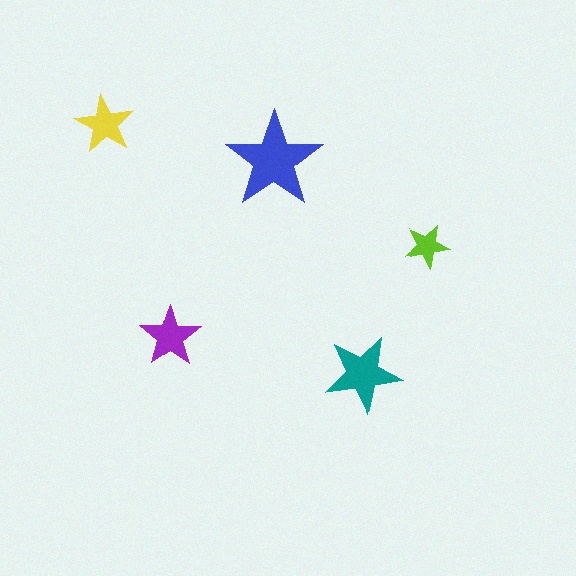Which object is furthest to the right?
The lime star is rightmost.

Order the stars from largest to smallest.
the blue one, the teal one, the purple one, the yellow one, the lime one.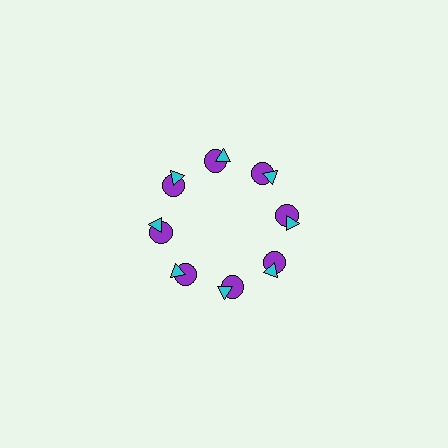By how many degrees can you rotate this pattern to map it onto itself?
The pattern maps onto itself every 45 degrees of rotation.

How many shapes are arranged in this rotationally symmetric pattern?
There are 16 shapes, arranged in 8 groups of 2.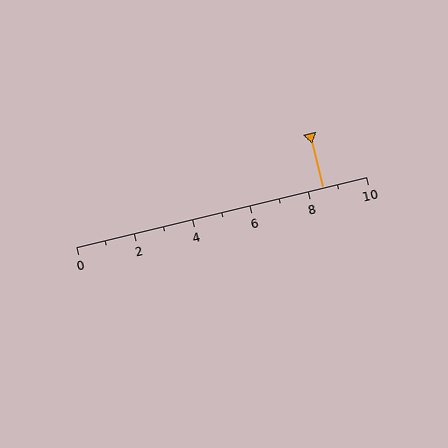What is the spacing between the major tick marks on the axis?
The major ticks are spaced 2 apart.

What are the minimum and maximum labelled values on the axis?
The axis runs from 0 to 10.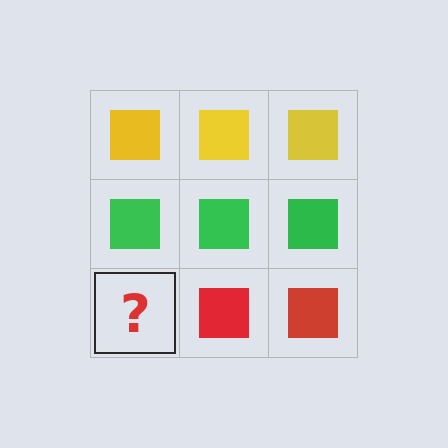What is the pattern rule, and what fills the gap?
The rule is that each row has a consistent color. The gap should be filled with a red square.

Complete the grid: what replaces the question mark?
The question mark should be replaced with a red square.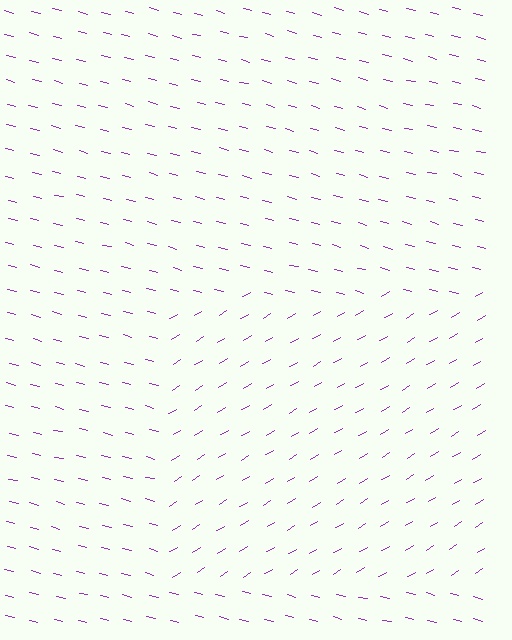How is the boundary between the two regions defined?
The boundary is defined purely by a change in line orientation (approximately 45 degrees difference). All lines are the same color and thickness.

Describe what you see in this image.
The image is filled with small purple line segments. A rectangle region in the image has lines oriented differently from the surrounding lines, creating a visible texture boundary.